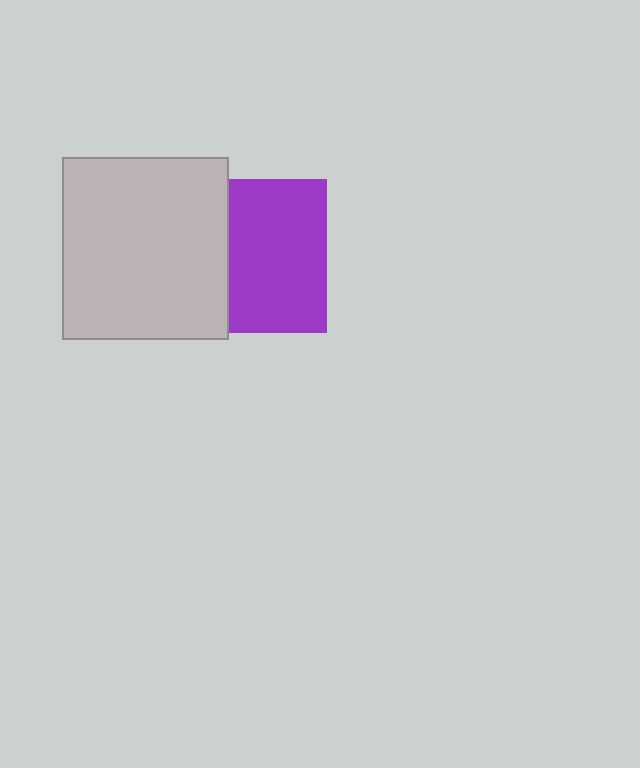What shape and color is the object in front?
The object in front is a light gray rectangle.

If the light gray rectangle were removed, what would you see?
You would see the complete purple square.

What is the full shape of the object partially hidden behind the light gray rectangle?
The partially hidden object is a purple square.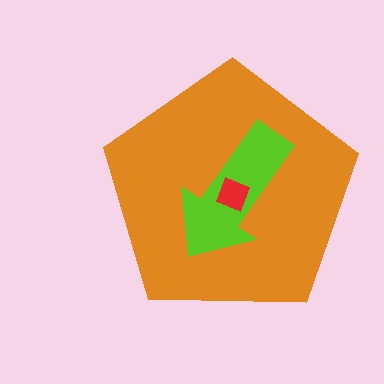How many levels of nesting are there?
3.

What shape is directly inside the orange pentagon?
The lime arrow.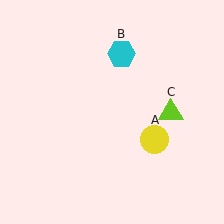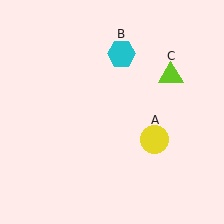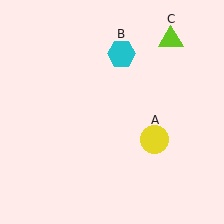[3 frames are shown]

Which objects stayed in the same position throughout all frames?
Yellow circle (object A) and cyan hexagon (object B) remained stationary.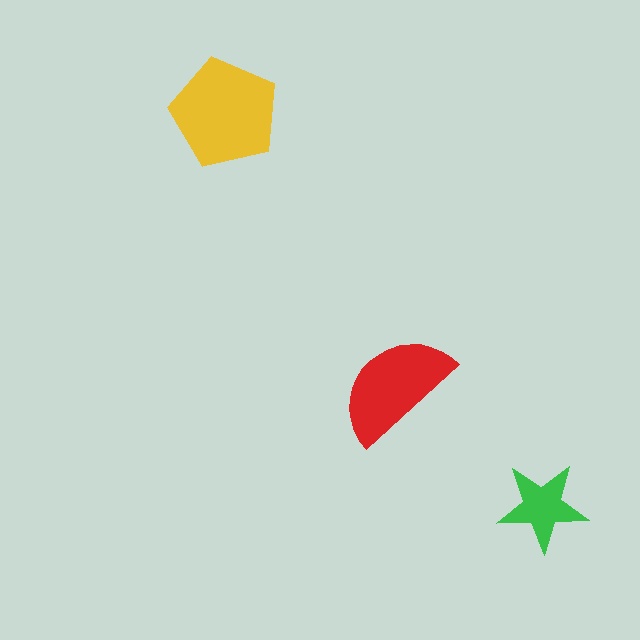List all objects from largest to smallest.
The yellow pentagon, the red semicircle, the green star.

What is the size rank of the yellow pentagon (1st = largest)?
1st.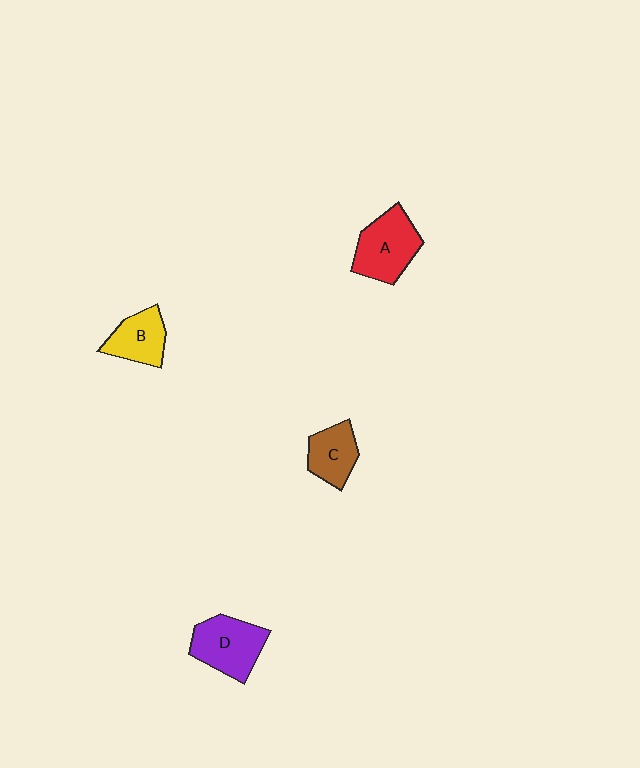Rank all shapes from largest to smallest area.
From largest to smallest: A (red), D (purple), B (yellow), C (brown).